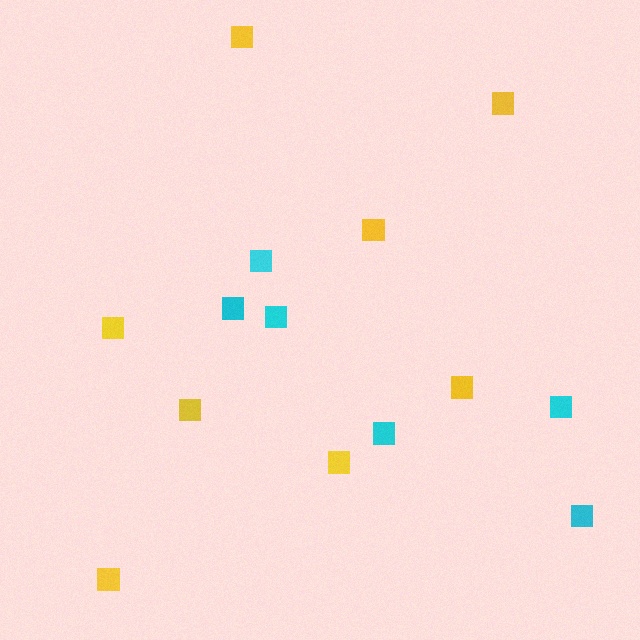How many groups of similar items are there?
There are 2 groups: one group of yellow squares (8) and one group of cyan squares (6).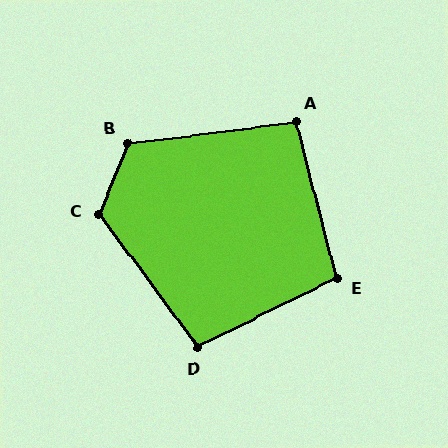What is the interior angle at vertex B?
Approximately 119 degrees (obtuse).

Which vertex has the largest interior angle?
C, at approximately 121 degrees.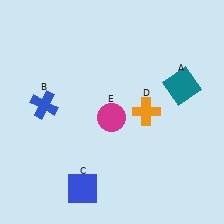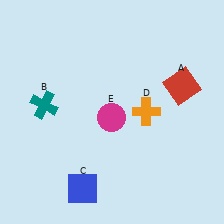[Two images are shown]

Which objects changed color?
A changed from teal to red. B changed from blue to teal.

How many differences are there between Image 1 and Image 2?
There are 2 differences between the two images.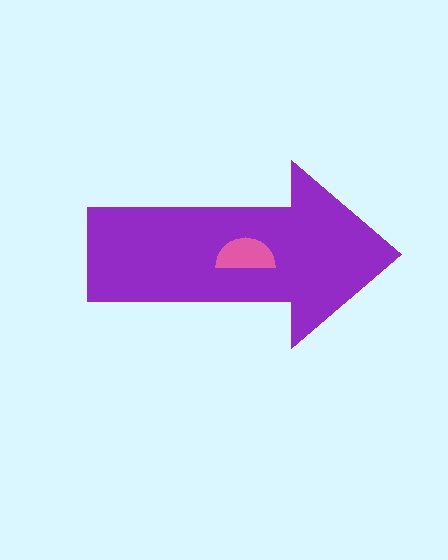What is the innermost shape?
The pink semicircle.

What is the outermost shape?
The purple arrow.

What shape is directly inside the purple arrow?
The pink semicircle.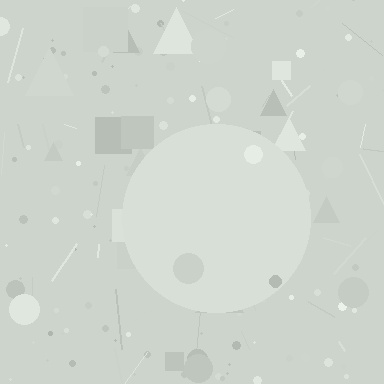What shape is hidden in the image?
A circle is hidden in the image.